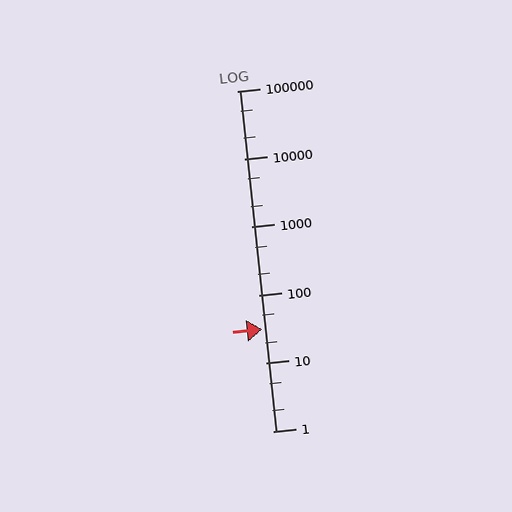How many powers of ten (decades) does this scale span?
The scale spans 5 decades, from 1 to 100000.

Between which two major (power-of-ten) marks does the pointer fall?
The pointer is between 10 and 100.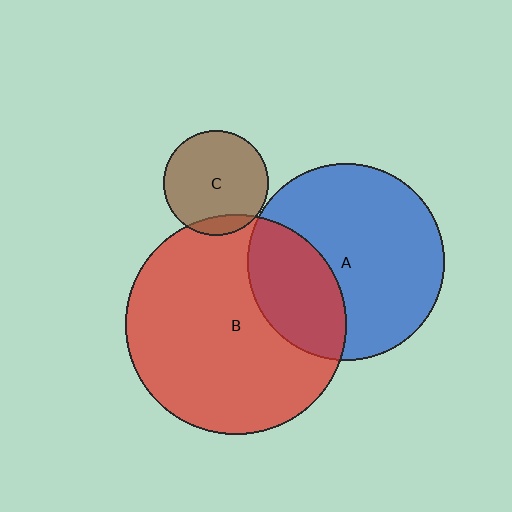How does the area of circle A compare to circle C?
Approximately 3.6 times.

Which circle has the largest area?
Circle B (red).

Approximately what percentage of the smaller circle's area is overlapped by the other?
Approximately 30%.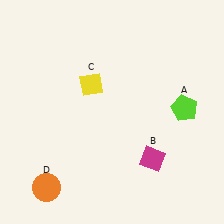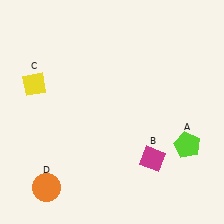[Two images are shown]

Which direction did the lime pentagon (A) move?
The lime pentagon (A) moved down.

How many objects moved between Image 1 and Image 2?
2 objects moved between the two images.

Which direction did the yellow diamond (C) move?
The yellow diamond (C) moved left.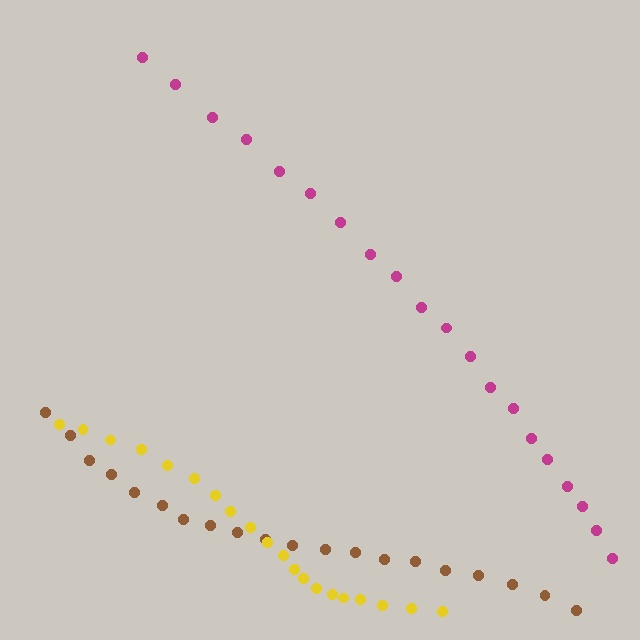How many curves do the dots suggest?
There are 3 distinct paths.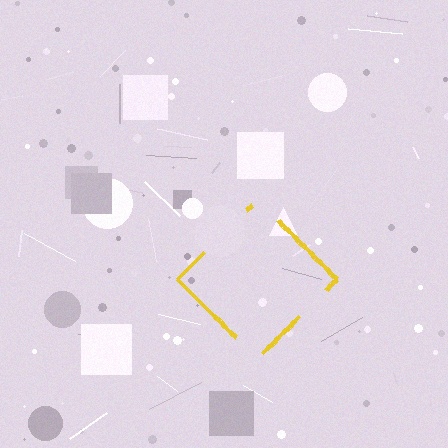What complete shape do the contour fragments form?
The contour fragments form a diamond.